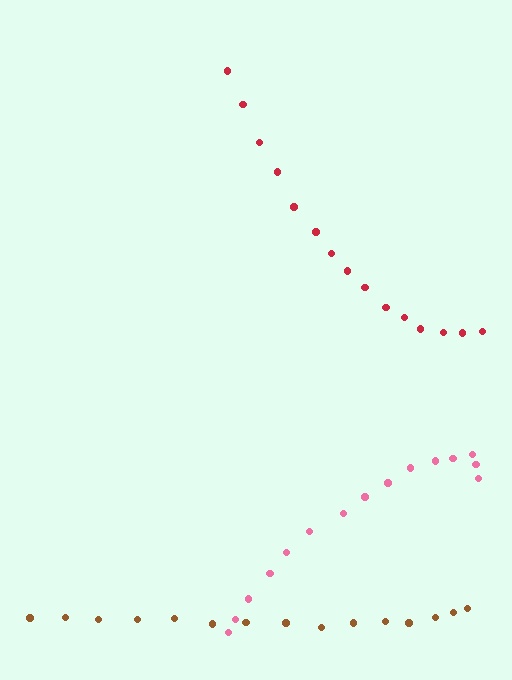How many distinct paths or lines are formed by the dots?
There are 3 distinct paths.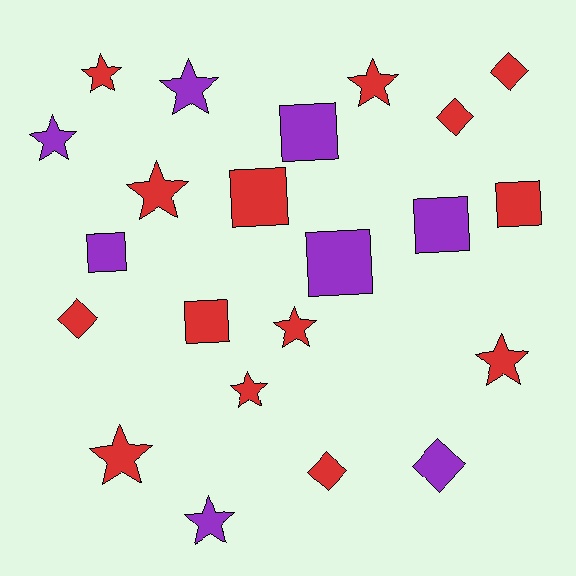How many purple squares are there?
There are 4 purple squares.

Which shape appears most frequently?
Star, with 10 objects.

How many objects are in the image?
There are 22 objects.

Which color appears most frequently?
Red, with 14 objects.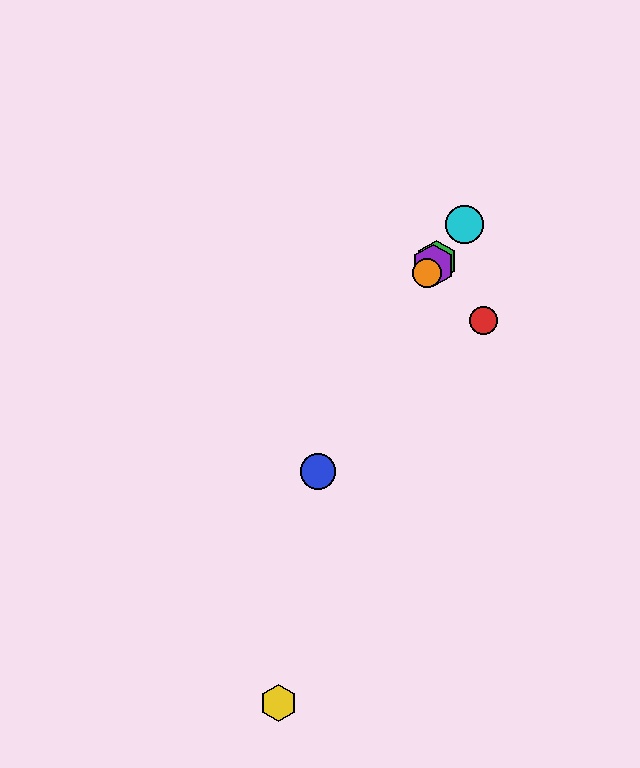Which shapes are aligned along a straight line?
The green hexagon, the purple hexagon, the orange circle, the cyan circle are aligned along a straight line.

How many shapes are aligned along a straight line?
4 shapes (the green hexagon, the purple hexagon, the orange circle, the cyan circle) are aligned along a straight line.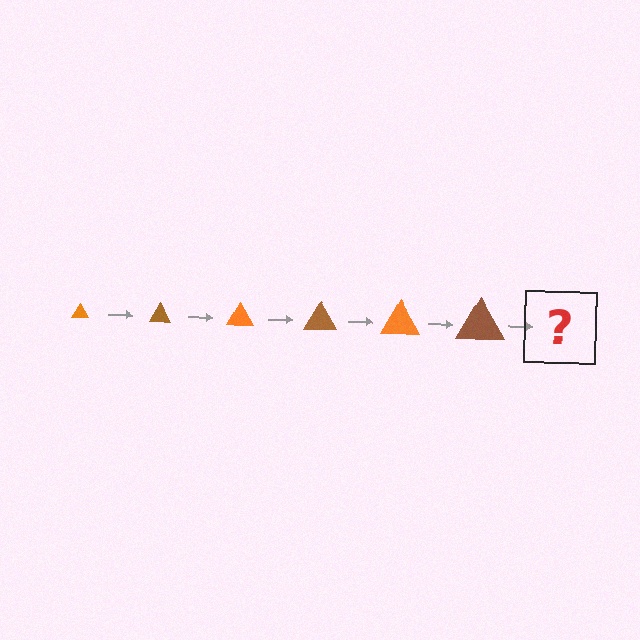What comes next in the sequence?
The next element should be an orange triangle, larger than the previous one.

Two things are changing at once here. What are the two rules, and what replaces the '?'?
The two rules are that the triangle grows larger each step and the color cycles through orange and brown. The '?' should be an orange triangle, larger than the previous one.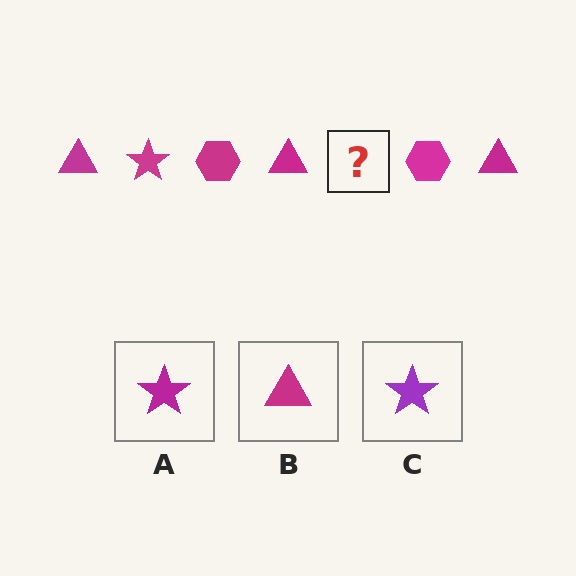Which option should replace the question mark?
Option A.